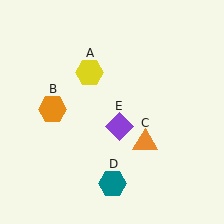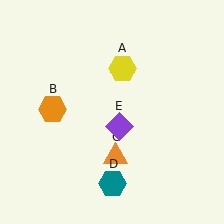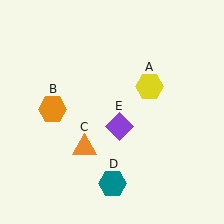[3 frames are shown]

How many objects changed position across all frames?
2 objects changed position: yellow hexagon (object A), orange triangle (object C).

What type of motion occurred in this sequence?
The yellow hexagon (object A), orange triangle (object C) rotated clockwise around the center of the scene.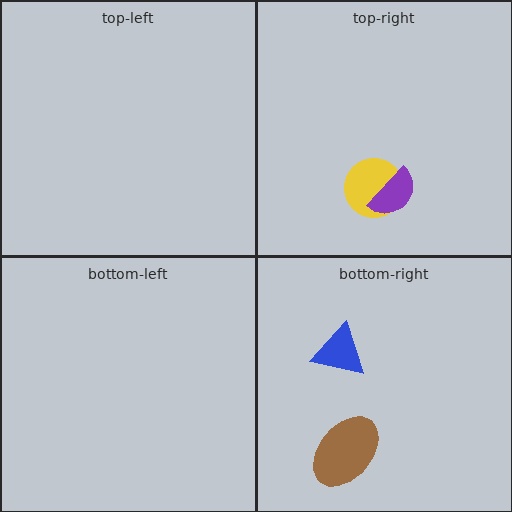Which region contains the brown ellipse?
The bottom-right region.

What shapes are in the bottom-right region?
The blue triangle, the brown ellipse.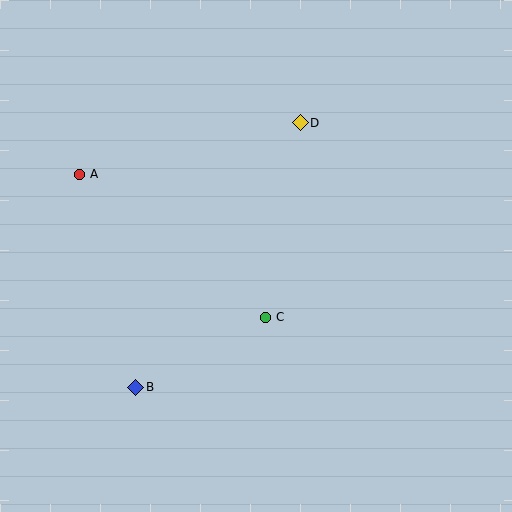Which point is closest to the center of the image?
Point C at (266, 317) is closest to the center.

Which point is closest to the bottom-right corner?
Point C is closest to the bottom-right corner.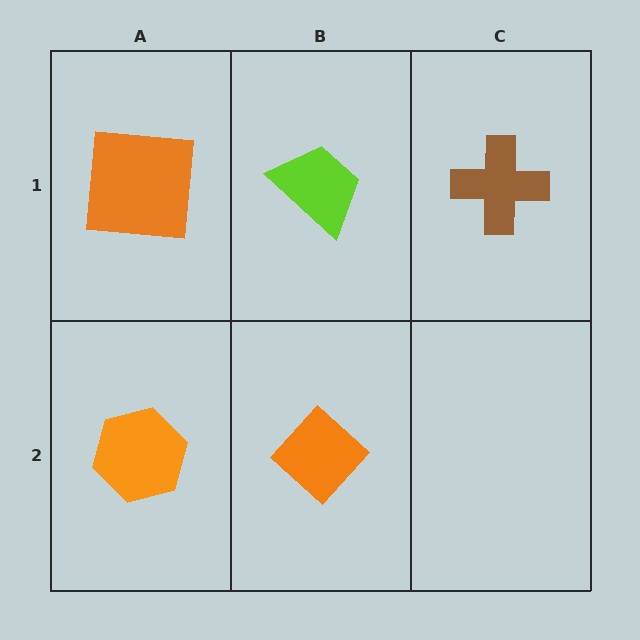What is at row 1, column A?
An orange square.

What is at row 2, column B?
An orange diamond.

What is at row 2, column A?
An orange hexagon.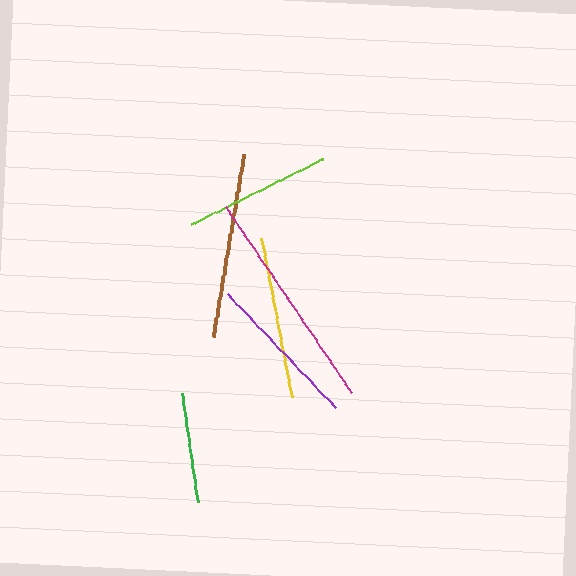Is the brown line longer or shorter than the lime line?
The brown line is longer than the lime line.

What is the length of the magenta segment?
The magenta segment is approximately 225 pixels long.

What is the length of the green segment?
The green segment is approximately 111 pixels long.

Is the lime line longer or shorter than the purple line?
The purple line is longer than the lime line.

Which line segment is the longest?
The magenta line is the longest at approximately 225 pixels.